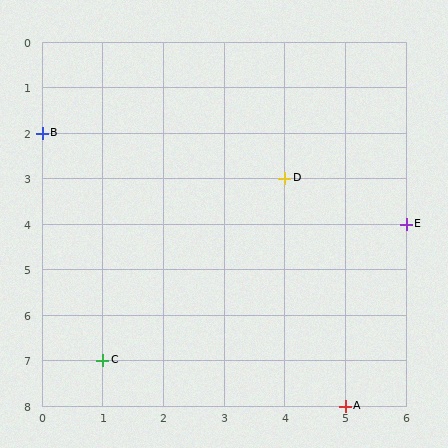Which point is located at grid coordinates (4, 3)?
Point D is at (4, 3).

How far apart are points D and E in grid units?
Points D and E are 2 columns and 1 row apart (about 2.2 grid units diagonally).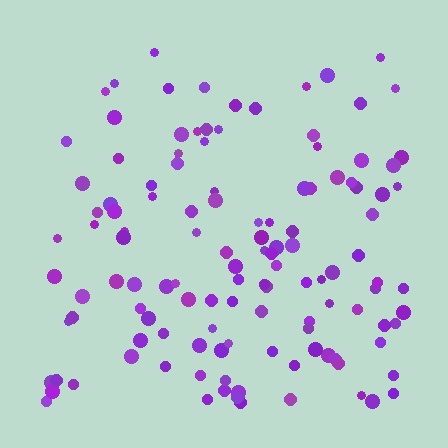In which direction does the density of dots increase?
From top to bottom, with the bottom side densest.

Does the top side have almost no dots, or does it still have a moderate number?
Still a moderate number, just noticeably fewer than the bottom.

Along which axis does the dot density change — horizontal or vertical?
Vertical.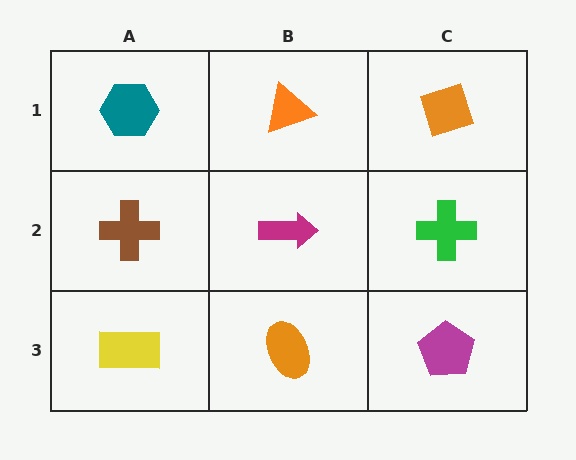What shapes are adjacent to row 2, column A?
A teal hexagon (row 1, column A), a yellow rectangle (row 3, column A), a magenta arrow (row 2, column B).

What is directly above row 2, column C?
An orange diamond.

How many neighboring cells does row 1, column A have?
2.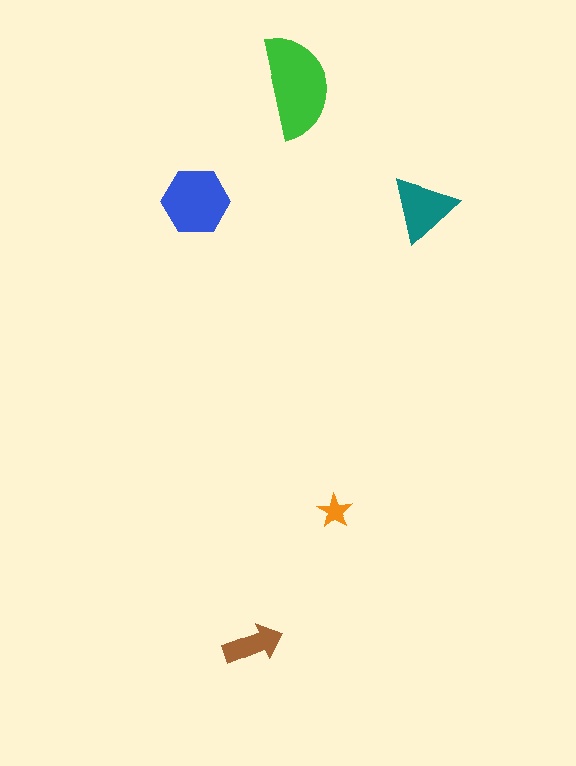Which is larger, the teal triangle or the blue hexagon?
The blue hexagon.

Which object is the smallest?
The orange star.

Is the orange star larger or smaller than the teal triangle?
Smaller.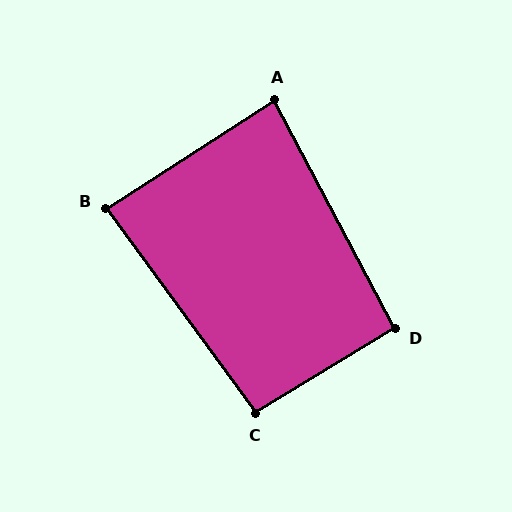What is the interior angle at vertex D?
Approximately 93 degrees (approximately right).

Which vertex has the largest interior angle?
C, at approximately 95 degrees.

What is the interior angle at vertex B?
Approximately 87 degrees (approximately right).